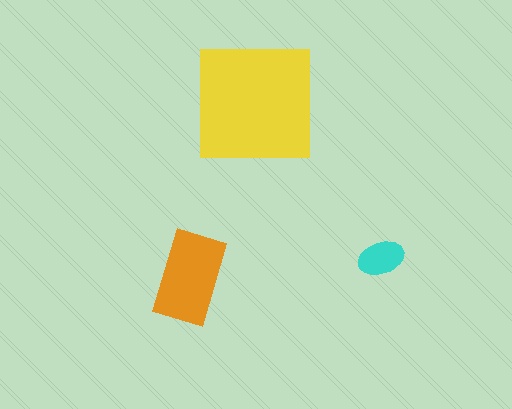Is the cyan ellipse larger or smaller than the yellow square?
Smaller.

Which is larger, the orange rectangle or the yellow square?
The yellow square.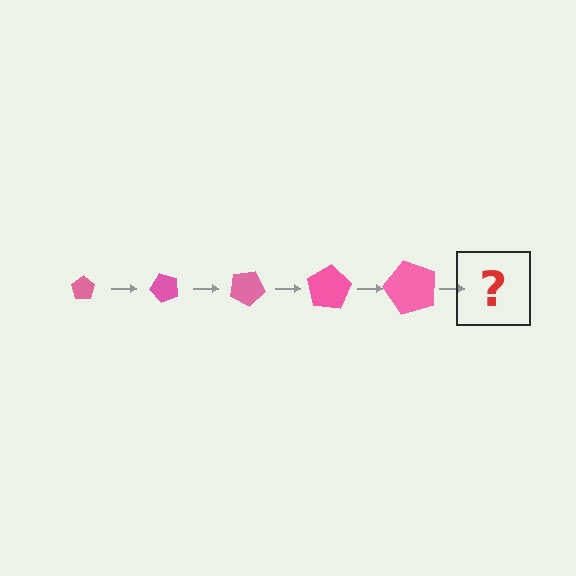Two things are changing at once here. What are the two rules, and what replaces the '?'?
The two rules are that the pentagon grows larger each step and it rotates 50 degrees each step. The '?' should be a pentagon, larger than the previous one and rotated 250 degrees from the start.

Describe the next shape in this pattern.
It should be a pentagon, larger than the previous one and rotated 250 degrees from the start.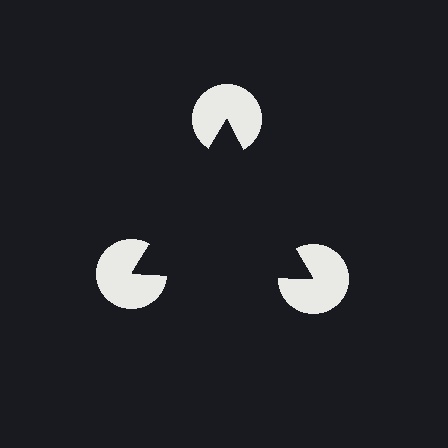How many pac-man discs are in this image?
There are 3 — one at each vertex of the illusory triangle.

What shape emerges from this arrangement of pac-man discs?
An illusory triangle — its edges are inferred from the aligned wedge cuts in the pac-man discs, not physically drawn.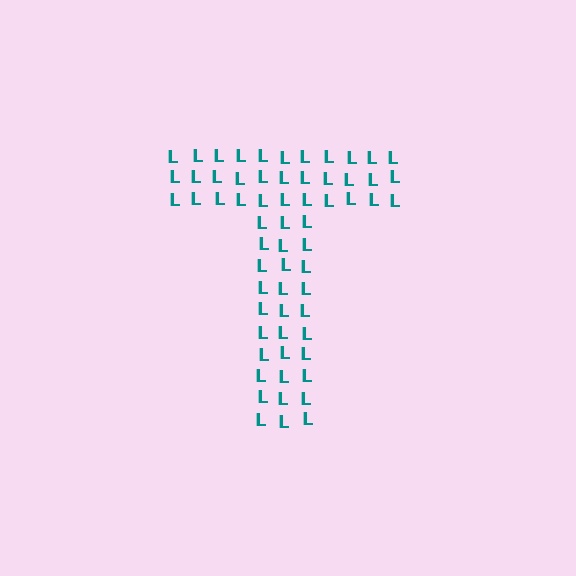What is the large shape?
The large shape is the letter T.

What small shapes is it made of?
It is made of small letter L's.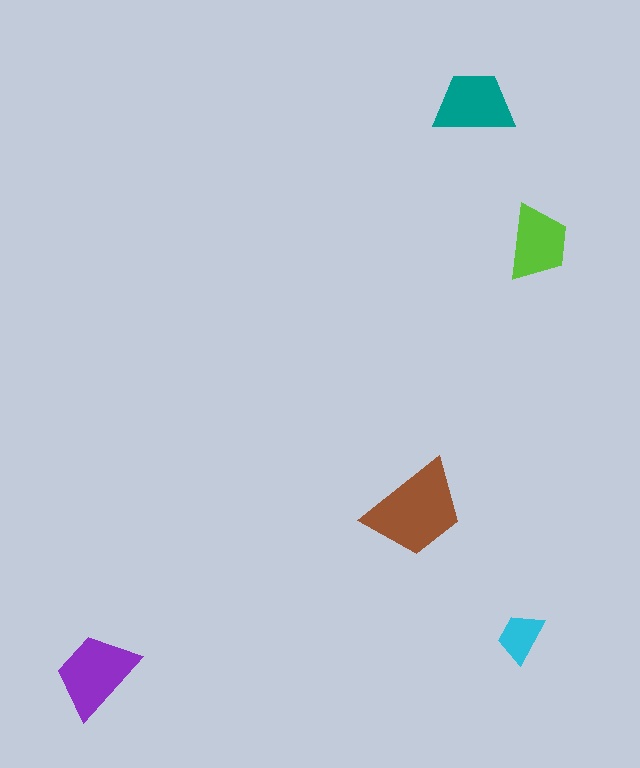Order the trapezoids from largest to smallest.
the brown one, the purple one, the teal one, the lime one, the cyan one.